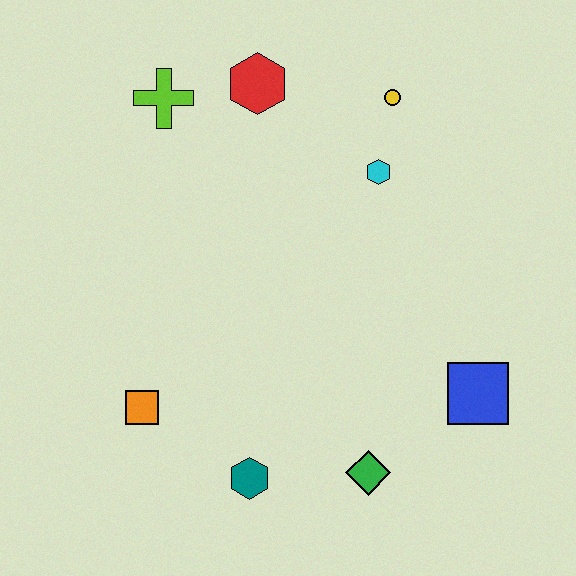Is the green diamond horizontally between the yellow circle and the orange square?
Yes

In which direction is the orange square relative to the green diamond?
The orange square is to the left of the green diamond.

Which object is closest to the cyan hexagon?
The yellow circle is closest to the cyan hexagon.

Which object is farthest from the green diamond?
The lime cross is farthest from the green diamond.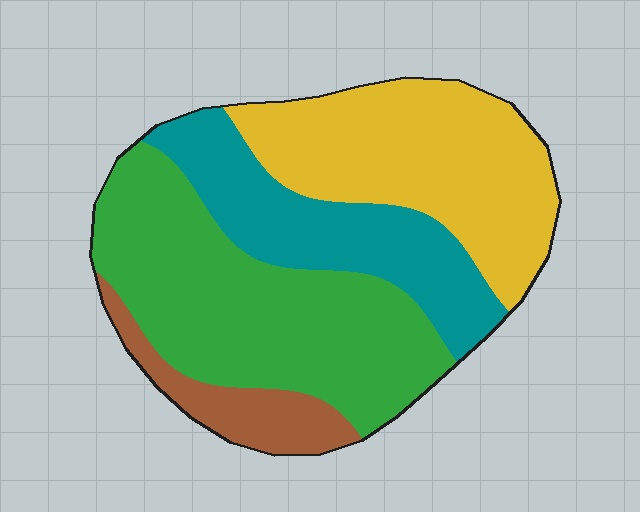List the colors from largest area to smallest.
From largest to smallest: green, yellow, teal, brown.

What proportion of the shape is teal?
Teal takes up about one fifth (1/5) of the shape.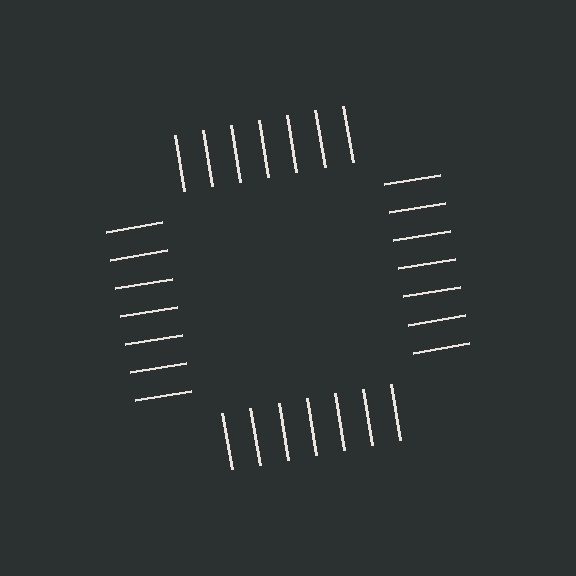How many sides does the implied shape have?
4 sides — the line-ends trace a square.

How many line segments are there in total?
28 — 7 along each of the 4 edges.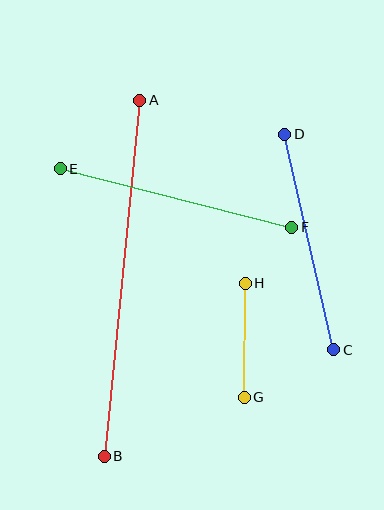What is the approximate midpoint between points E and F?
The midpoint is at approximately (176, 198) pixels.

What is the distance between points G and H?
The distance is approximately 114 pixels.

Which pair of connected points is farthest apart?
Points A and B are farthest apart.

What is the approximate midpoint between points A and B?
The midpoint is at approximately (122, 278) pixels.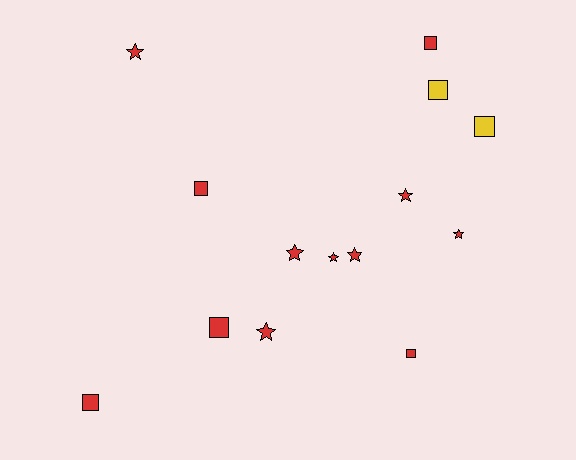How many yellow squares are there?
There are 2 yellow squares.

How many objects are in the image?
There are 14 objects.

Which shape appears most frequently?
Star, with 7 objects.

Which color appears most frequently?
Red, with 12 objects.